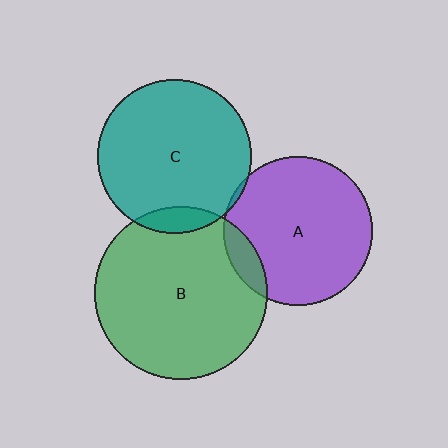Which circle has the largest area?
Circle B (green).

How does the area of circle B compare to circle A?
Approximately 1.3 times.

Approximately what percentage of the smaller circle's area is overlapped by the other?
Approximately 5%.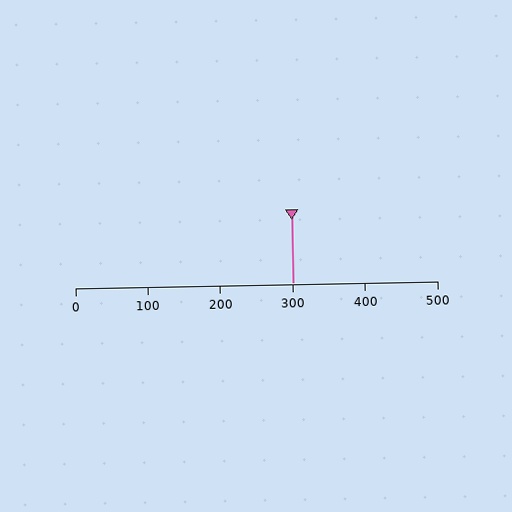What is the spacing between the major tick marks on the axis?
The major ticks are spaced 100 apart.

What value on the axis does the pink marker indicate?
The marker indicates approximately 300.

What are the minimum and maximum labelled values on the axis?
The axis runs from 0 to 500.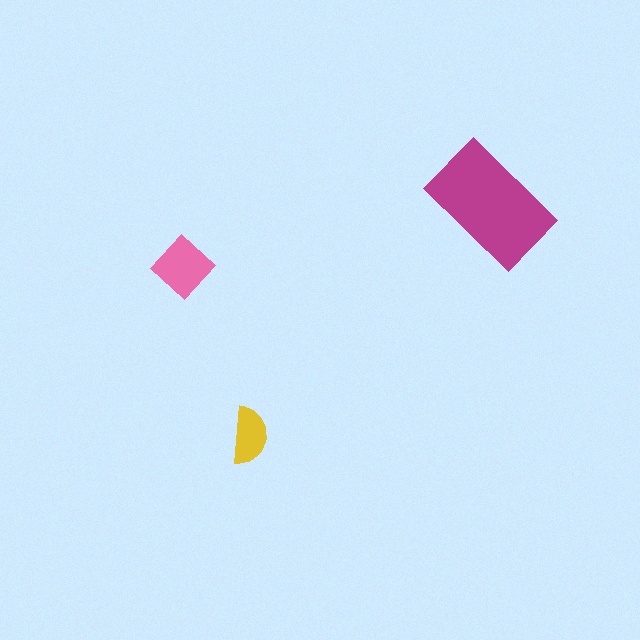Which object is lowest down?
The yellow semicircle is bottommost.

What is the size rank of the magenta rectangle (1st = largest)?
1st.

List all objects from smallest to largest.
The yellow semicircle, the pink diamond, the magenta rectangle.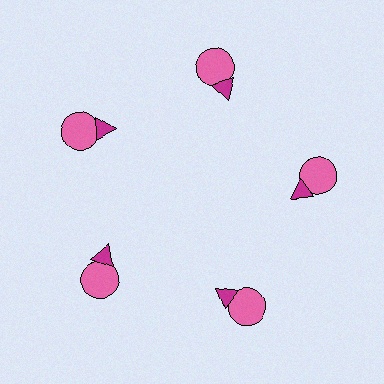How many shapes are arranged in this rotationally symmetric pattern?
There are 10 shapes, arranged in 5 groups of 2.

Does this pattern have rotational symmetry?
Yes, this pattern has 5-fold rotational symmetry. It looks the same after rotating 72 degrees around the center.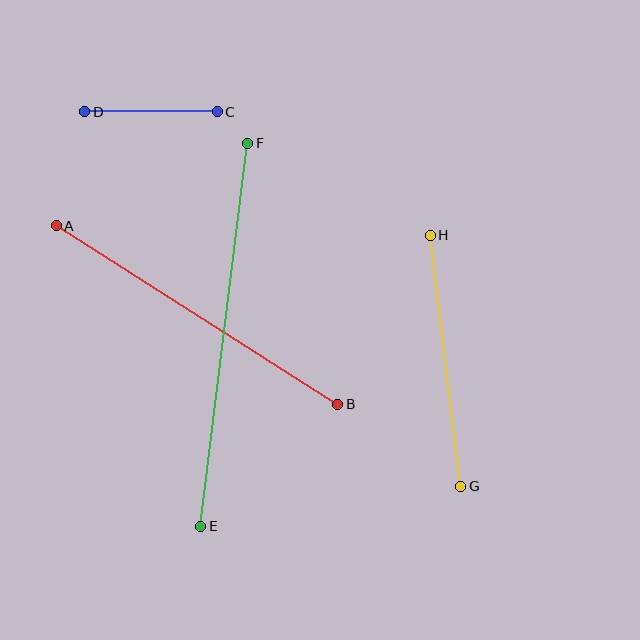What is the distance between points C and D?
The distance is approximately 132 pixels.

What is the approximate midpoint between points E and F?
The midpoint is at approximately (224, 335) pixels.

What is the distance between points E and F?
The distance is approximately 386 pixels.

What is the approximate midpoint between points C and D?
The midpoint is at approximately (151, 112) pixels.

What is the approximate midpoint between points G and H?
The midpoint is at approximately (446, 361) pixels.